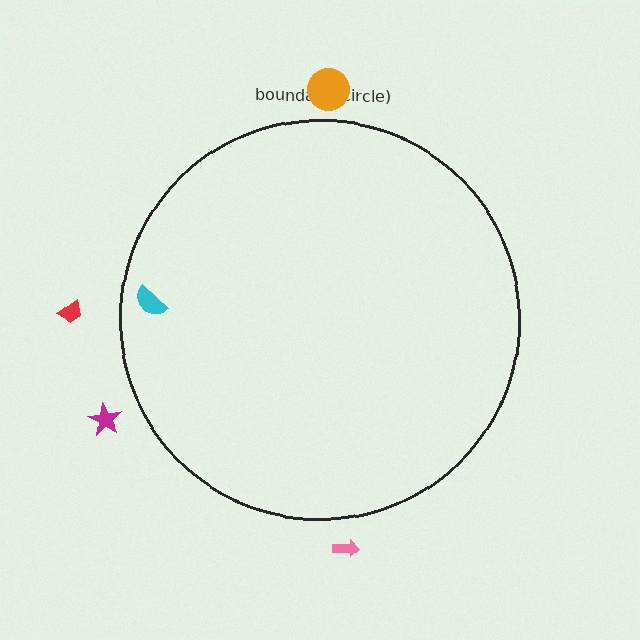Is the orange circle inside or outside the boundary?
Outside.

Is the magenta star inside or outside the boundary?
Outside.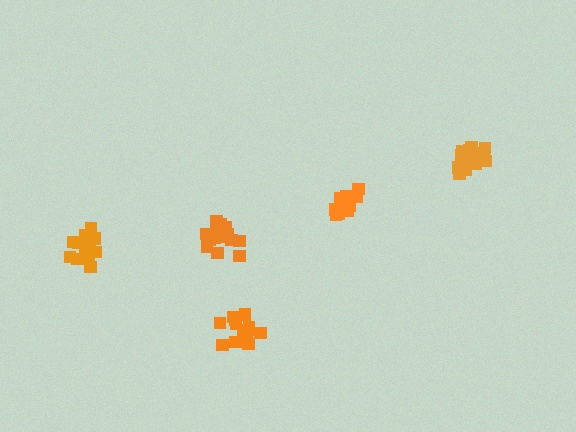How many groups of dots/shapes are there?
There are 5 groups.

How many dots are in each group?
Group 1: 13 dots, Group 2: 16 dots, Group 3: 16 dots, Group 4: 13 dots, Group 5: 17 dots (75 total).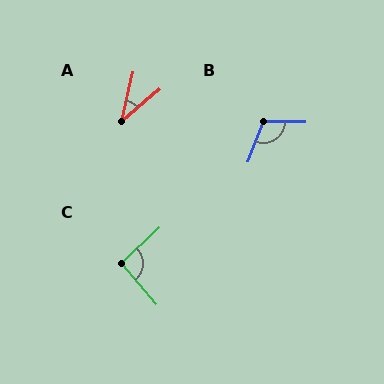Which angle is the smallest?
A, at approximately 37 degrees.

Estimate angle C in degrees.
Approximately 93 degrees.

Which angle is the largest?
B, at approximately 110 degrees.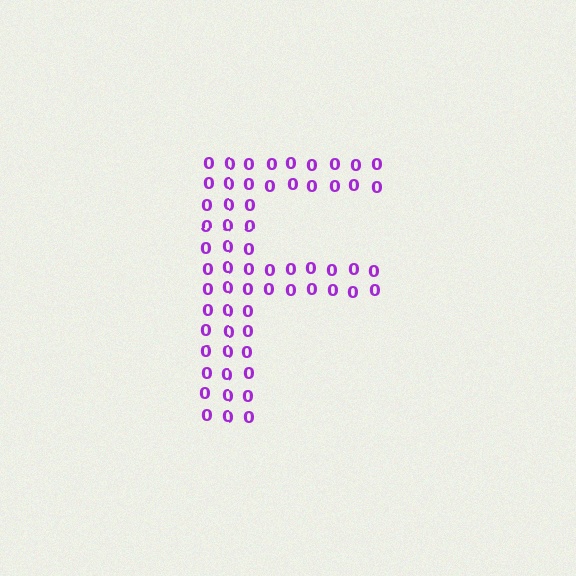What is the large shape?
The large shape is the letter F.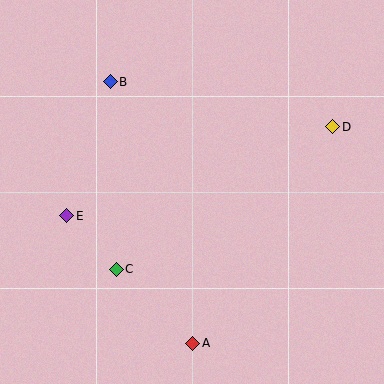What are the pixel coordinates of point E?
Point E is at (67, 216).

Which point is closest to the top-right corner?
Point D is closest to the top-right corner.